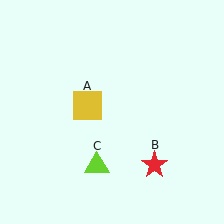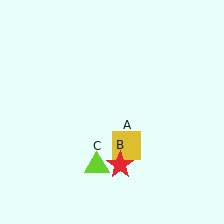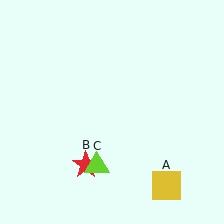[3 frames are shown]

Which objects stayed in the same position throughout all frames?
Lime triangle (object C) remained stationary.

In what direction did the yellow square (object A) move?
The yellow square (object A) moved down and to the right.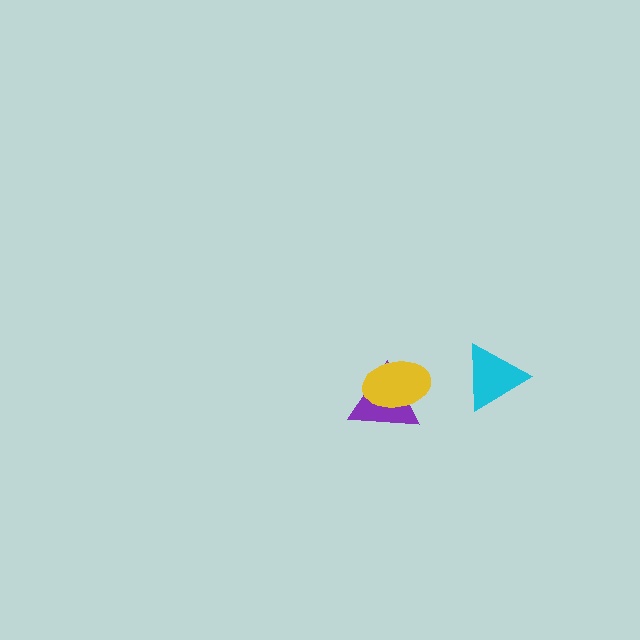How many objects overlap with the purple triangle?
1 object overlaps with the purple triangle.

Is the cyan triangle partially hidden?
No, no other shape covers it.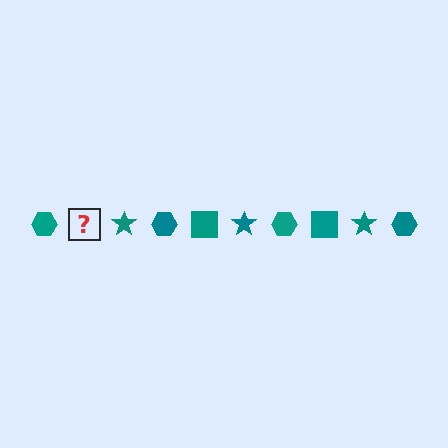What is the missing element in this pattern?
The missing element is a teal square.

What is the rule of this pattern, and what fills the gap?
The rule is that the pattern cycles through hexagon, square, star shapes in teal. The gap should be filled with a teal square.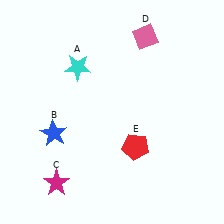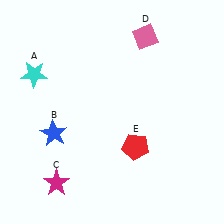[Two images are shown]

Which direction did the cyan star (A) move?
The cyan star (A) moved left.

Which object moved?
The cyan star (A) moved left.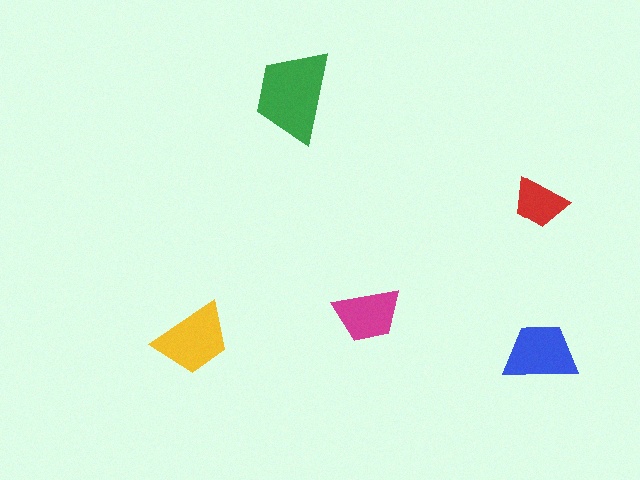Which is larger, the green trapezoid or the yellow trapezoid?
The green one.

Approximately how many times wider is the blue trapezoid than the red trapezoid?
About 1.5 times wider.